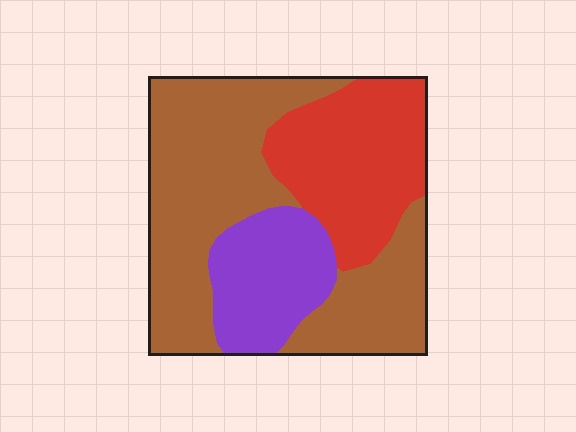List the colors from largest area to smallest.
From largest to smallest: brown, red, purple.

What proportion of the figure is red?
Red takes up about one quarter (1/4) of the figure.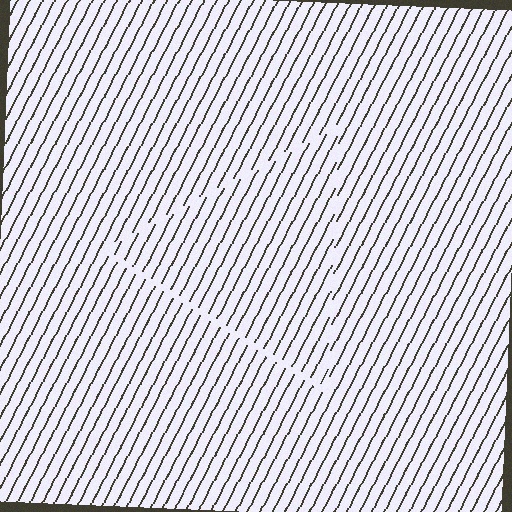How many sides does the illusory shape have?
3 sides — the line-ends trace a triangle.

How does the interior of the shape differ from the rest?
The interior of the shape contains the same grating, shifted by half a period — the contour is defined by the phase discontinuity where line-ends from the inner and outer gratings abut.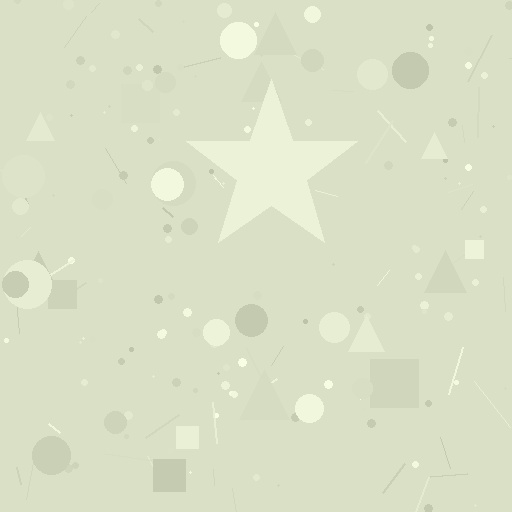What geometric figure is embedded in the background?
A star is embedded in the background.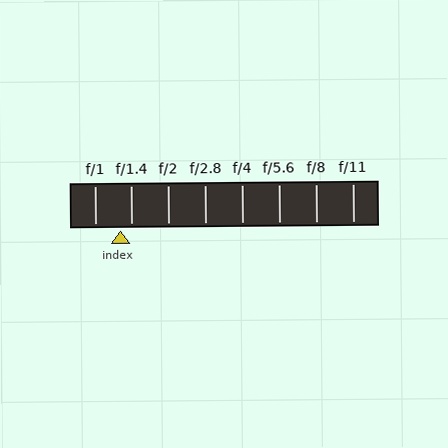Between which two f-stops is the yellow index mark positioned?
The index mark is between f/1 and f/1.4.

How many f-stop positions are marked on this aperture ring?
There are 8 f-stop positions marked.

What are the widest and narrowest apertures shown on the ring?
The widest aperture shown is f/1 and the narrowest is f/11.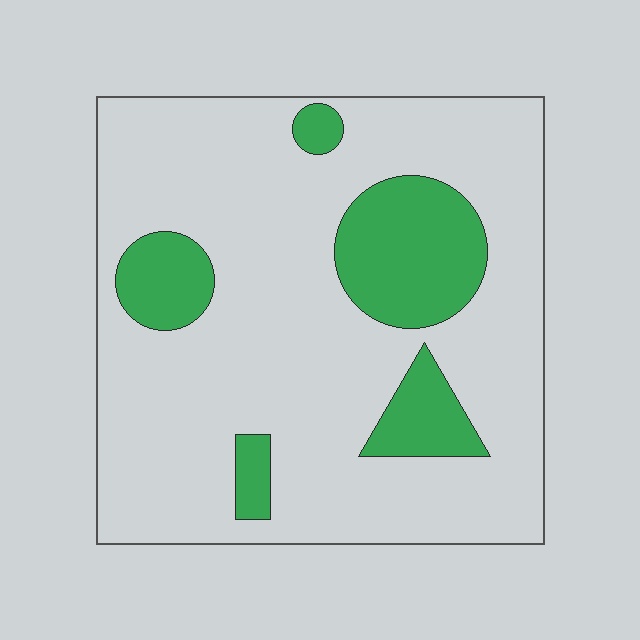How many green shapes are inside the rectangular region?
5.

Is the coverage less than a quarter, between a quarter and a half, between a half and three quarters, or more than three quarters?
Less than a quarter.